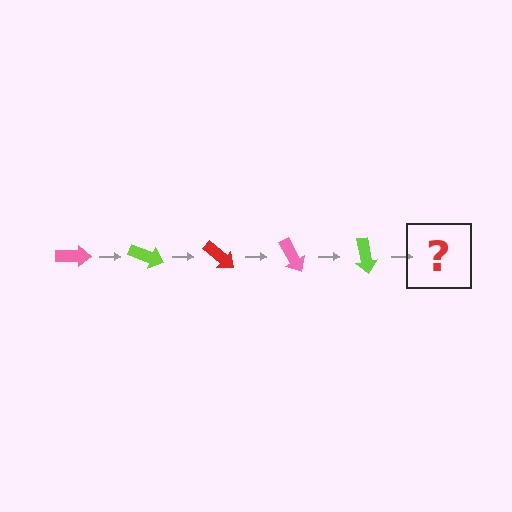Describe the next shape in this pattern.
It should be a red arrow, rotated 100 degrees from the start.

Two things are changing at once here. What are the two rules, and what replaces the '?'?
The two rules are that it rotates 20 degrees each step and the color cycles through pink, lime, and red. The '?' should be a red arrow, rotated 100 degrees from the start.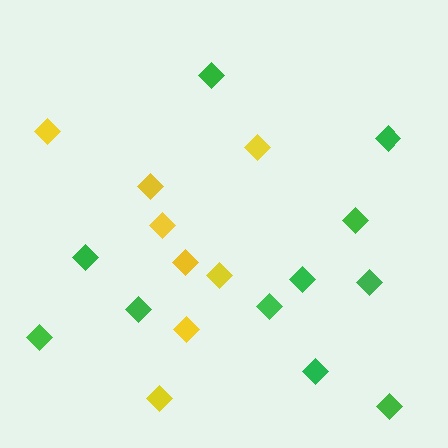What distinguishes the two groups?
There are 2 groups: one group of yellow diamonds (8) and one group of green diamonds (11).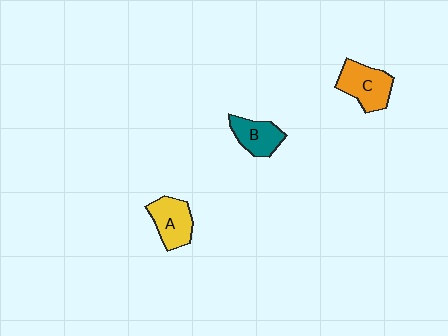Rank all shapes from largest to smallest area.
From largest to smallest: C (orange), A (yellow), B (teal).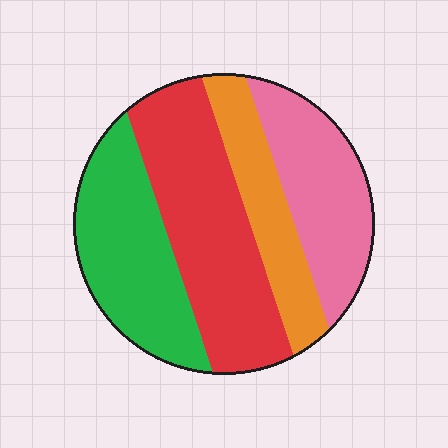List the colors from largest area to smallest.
From largest to smallest: red, green, pink, orange.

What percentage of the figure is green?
Green takes up about one quarter (1/4) of the figure.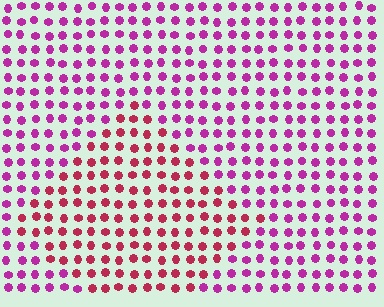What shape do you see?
I see a diamond.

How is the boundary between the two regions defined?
The boundary is defined purely by a slight shift in hue (about 34 degrees). Spacing, size, and orientation are identical on both sides.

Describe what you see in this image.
The image is filled with small magenta elements in a uniform arrangement. A diamond-shaped region is visible where the elements are tinted to a slightly different hue, forming a subtle color boundary.